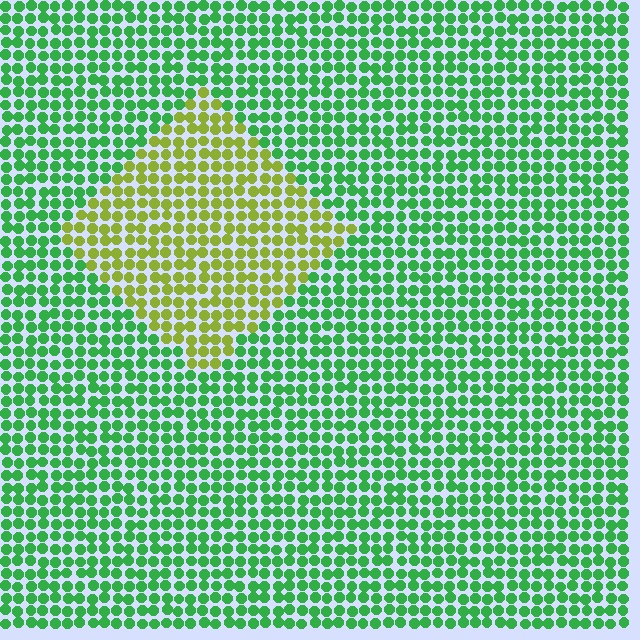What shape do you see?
I see a diamond.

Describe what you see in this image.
The image is filled with small green elements in a uniform arrangement. A diamond-shaped region is visible where the elements are tinted to a slightly different hue, forming a subtle color boundary.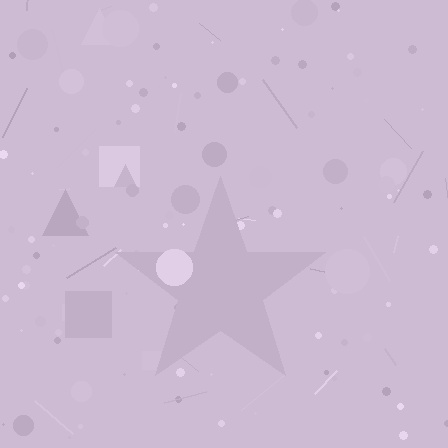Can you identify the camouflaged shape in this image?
The camouflaged shape is a star.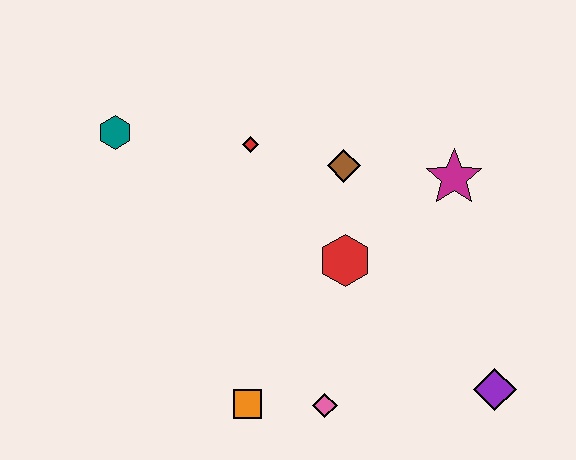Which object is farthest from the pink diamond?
The teal hexagon is farthest from the pink diamond.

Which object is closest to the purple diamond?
The pink diamond is closest to the purple diamond.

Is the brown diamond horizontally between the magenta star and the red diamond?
Yes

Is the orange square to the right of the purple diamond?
No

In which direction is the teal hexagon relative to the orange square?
The teal hexagon is above the orange square.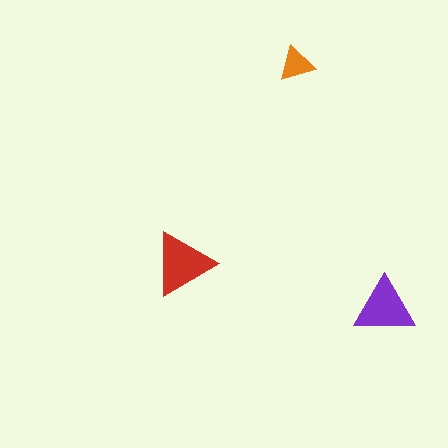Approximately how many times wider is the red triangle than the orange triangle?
About 2 times wider.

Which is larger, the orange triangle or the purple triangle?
The purple one.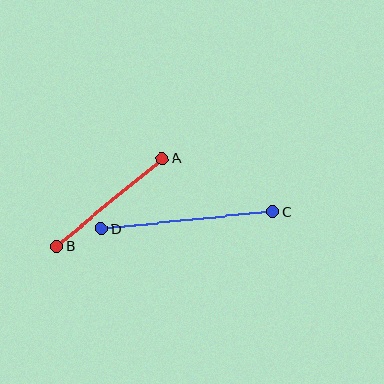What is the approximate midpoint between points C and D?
The midpoint is at approximately (187, 220) pixels.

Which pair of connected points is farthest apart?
Points C and D are farthest apart.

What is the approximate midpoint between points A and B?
The midpoint is at approximately (109, 203) pixels.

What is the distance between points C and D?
The distance is approximately 172 pixels.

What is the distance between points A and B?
The distance is approximately 137 pixels.